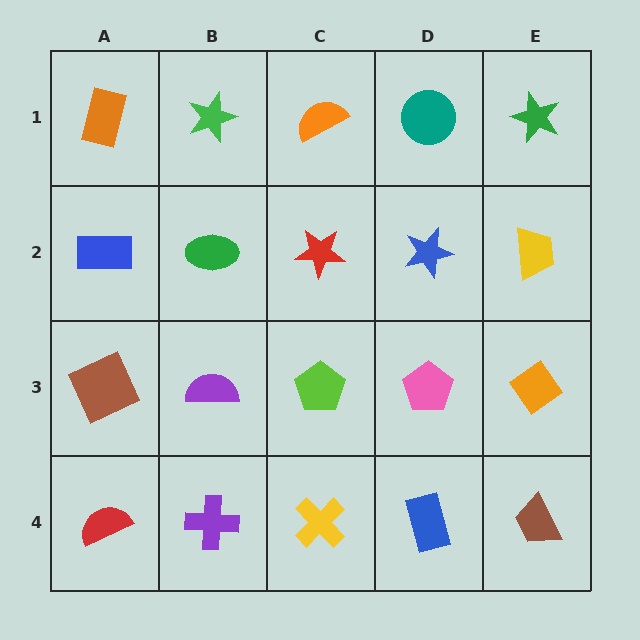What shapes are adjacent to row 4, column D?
A pink pentagon (row 3, column D), a yellow cross (row 4, column C), a brown trapezoid (row 4, column E).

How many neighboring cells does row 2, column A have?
3.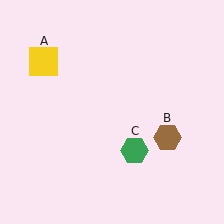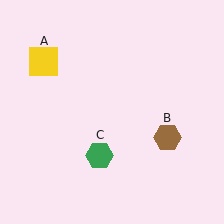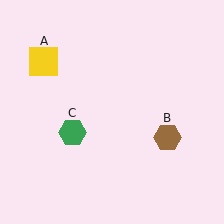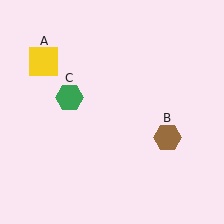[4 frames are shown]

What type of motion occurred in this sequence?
The green hexagon (object C) rotated clockwise around the center of the scene.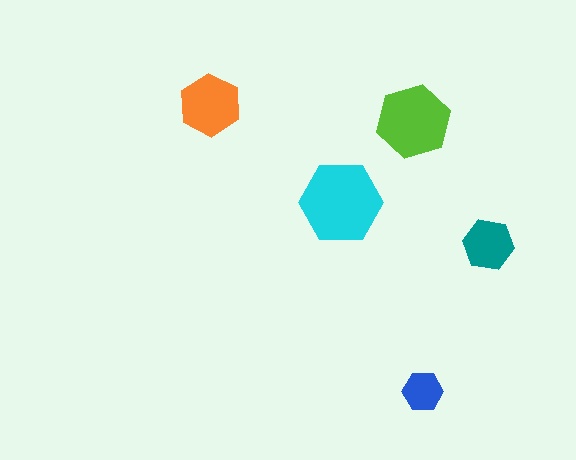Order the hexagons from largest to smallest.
the cyan one, the lime one, the orange one, the teal one, the blue one.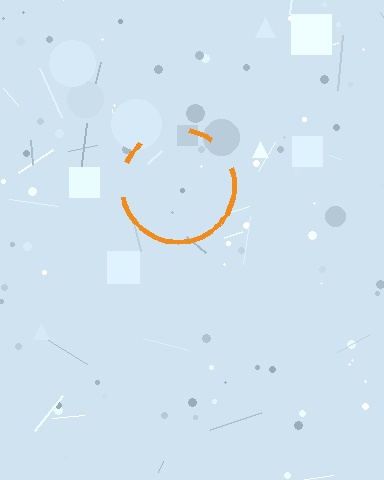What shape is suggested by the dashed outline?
The dashed outline suggests a circle.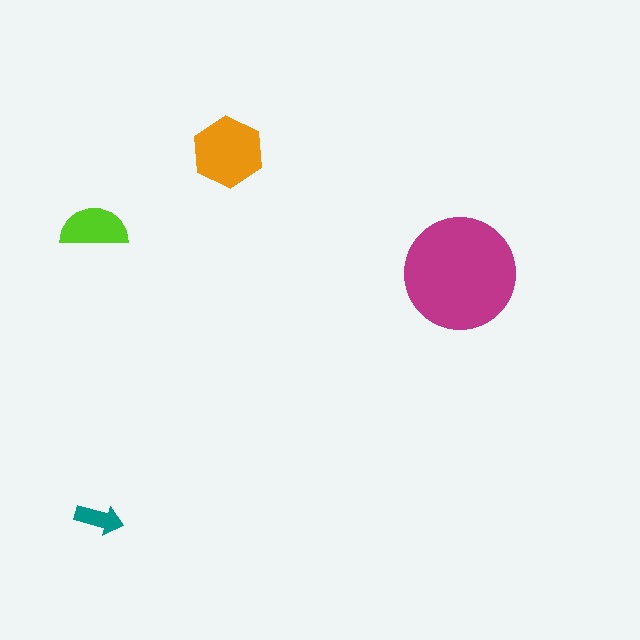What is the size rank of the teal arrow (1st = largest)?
4th.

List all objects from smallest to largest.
The teal arrow, the lime semicircle, the orange hexagon, the magenta circle.